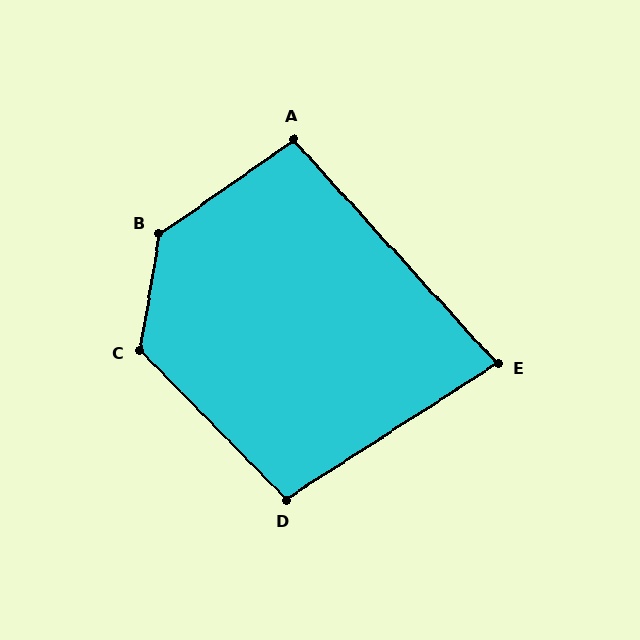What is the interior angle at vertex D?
Approximately 102 degrees (obtuse).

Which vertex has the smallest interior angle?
E, at approximately 81 degrees.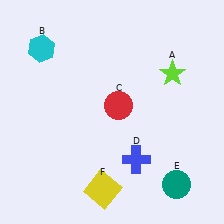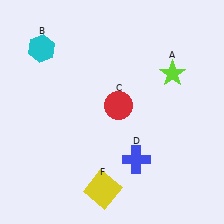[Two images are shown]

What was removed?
The teal circle (E) was removed in Image 2.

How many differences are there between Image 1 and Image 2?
There is 1 difference between the two images.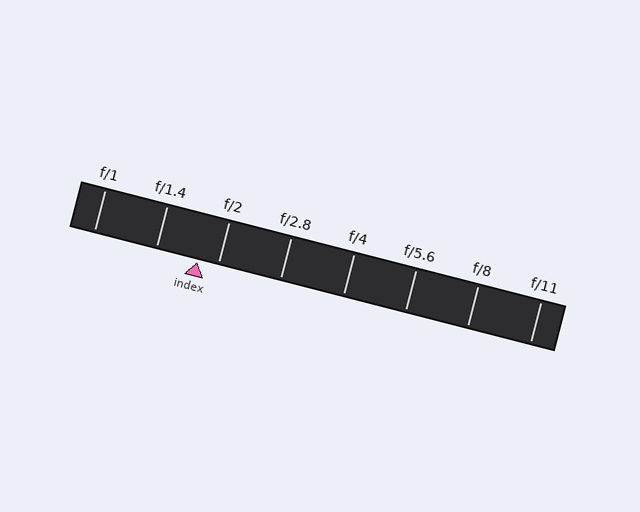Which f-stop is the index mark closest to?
The index mark is closest to f/2.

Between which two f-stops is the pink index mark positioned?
The index mark is between f/1.4 and f/2.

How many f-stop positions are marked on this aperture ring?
There are 8 f-stop positions marked.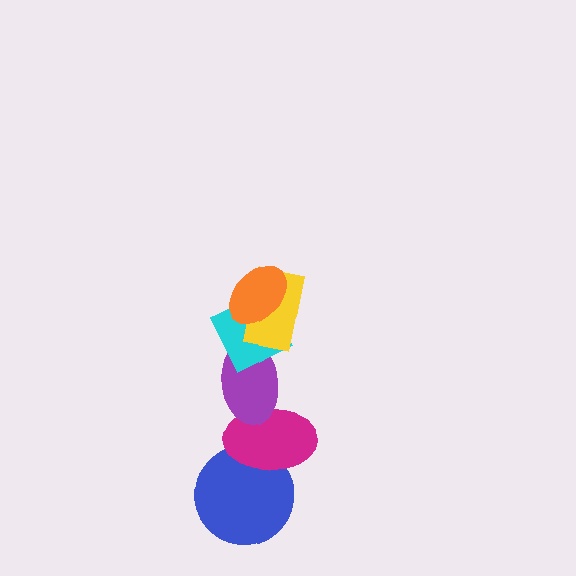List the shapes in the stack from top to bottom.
From top to bottom: the orange ellipse, the yellow rectangle, the cyan diamond, the purple ellipse, the magenta ellipse, the blue circle.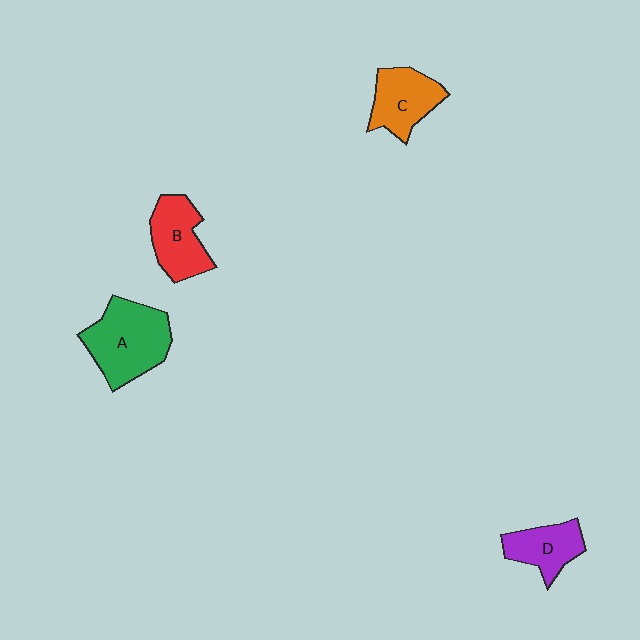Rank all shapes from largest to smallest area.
From largest to smallest: A (green), B (red), C (orange), D (purple).